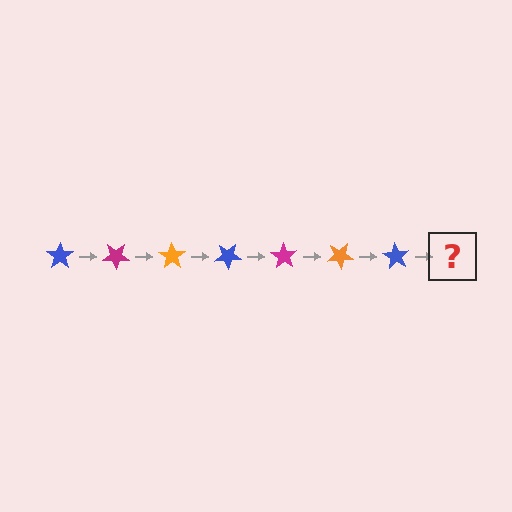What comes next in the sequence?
The next element should be a magenta star, rotated 245 degrees from the start.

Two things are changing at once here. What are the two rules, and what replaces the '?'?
The two rules are that it rotates 35 degrees each step and the color cycles through blue, magenta, and orange. The '?' should be a magenta star, rotated 245 degrees from the start.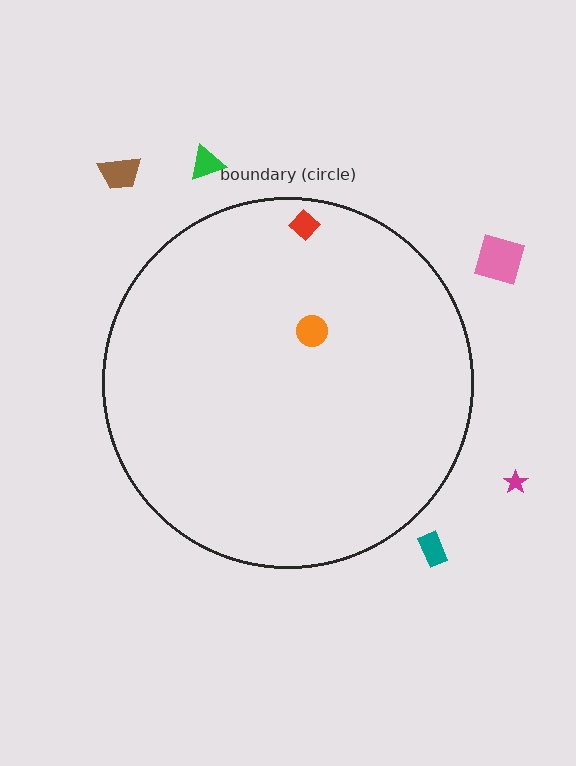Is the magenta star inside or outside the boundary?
Outside.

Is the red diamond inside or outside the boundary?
Inside.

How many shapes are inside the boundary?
2 inside, 5 outside.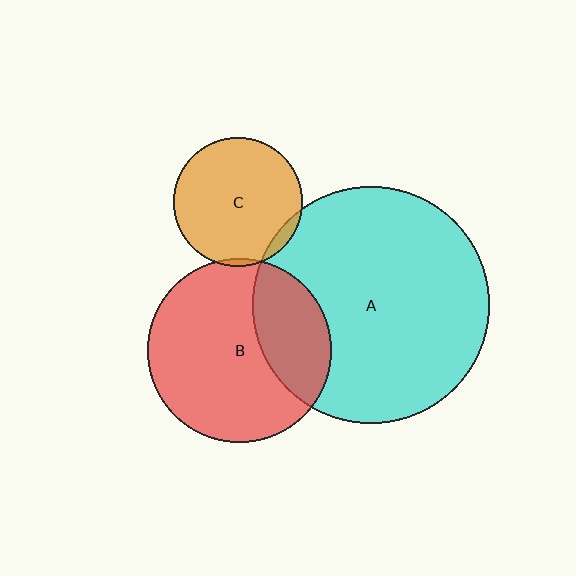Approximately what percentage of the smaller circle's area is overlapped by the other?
Approximately 5%.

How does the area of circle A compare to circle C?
Approximately 3.4 times.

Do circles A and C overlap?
Yes.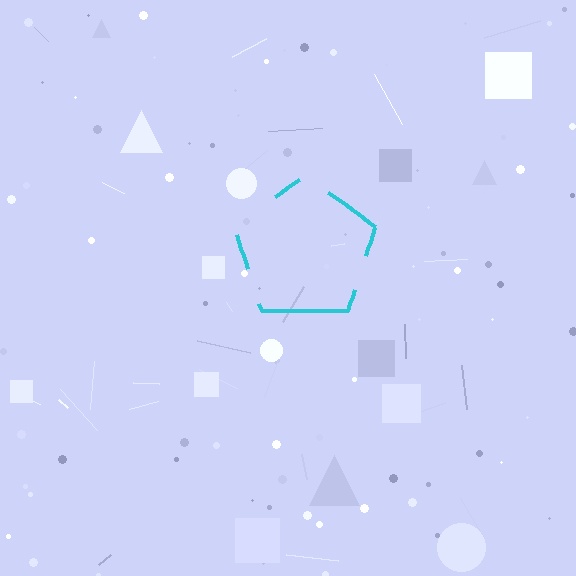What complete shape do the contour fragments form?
The contour fragments form a pentagon.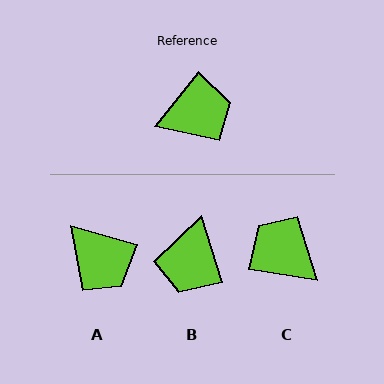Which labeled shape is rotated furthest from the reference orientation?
B, about 123 degrees away.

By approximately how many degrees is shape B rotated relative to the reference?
Approximately 123 degrees clockwise.